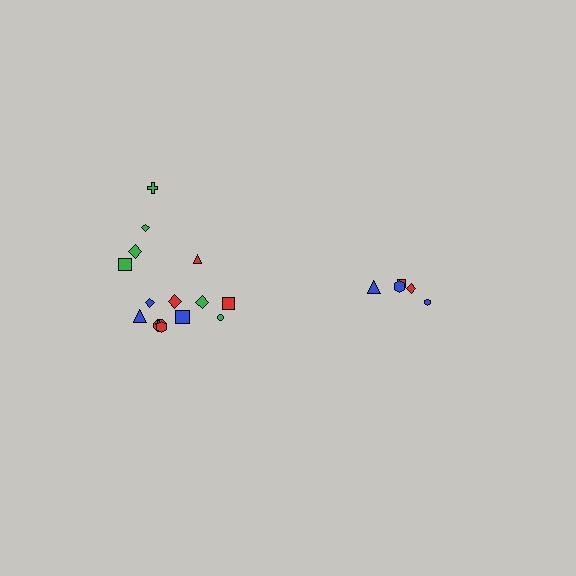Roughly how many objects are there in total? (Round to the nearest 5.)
Roughly 20 objects in total.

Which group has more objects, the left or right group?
The left group.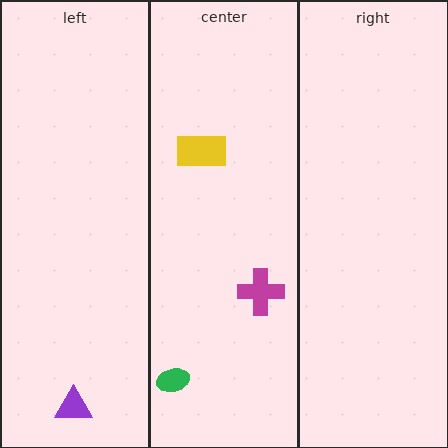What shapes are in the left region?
The purple triangle.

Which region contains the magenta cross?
The center region.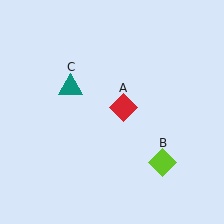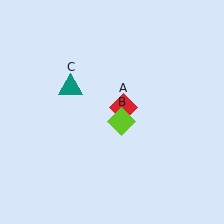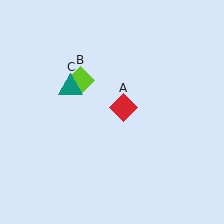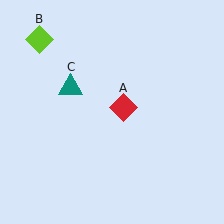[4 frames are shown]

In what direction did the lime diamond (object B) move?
The lime diamond (object B) moved up and to the left.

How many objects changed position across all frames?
1 object changed position: lime diamond (object B).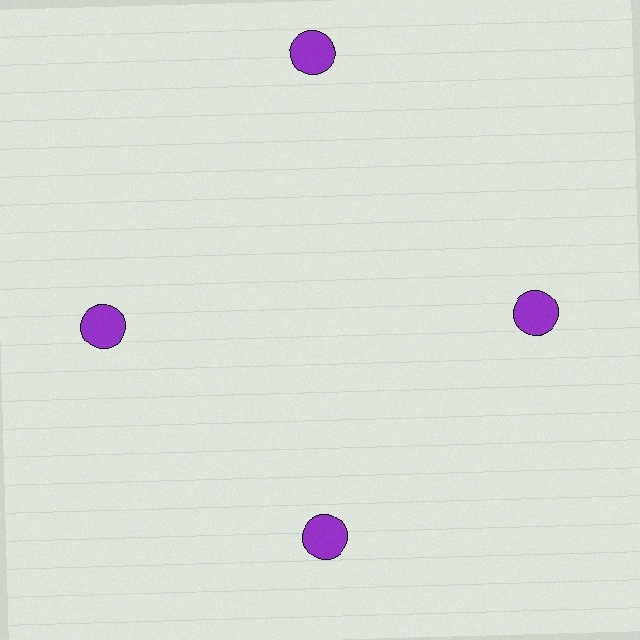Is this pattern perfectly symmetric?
No. The 4 purple circles are arranged in a ring, but one element near the 12 o'clock position is pushed outward from the center, breaking the 4-fold rotational symmetry.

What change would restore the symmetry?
The symmetry would be restored by moving it inward, back onto the ring so that all 4 circles sit at equal angles and equal distance from the center.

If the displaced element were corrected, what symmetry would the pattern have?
It would have 4-fold rotational symmetry — the pattern would map onto itself every 90 degrees.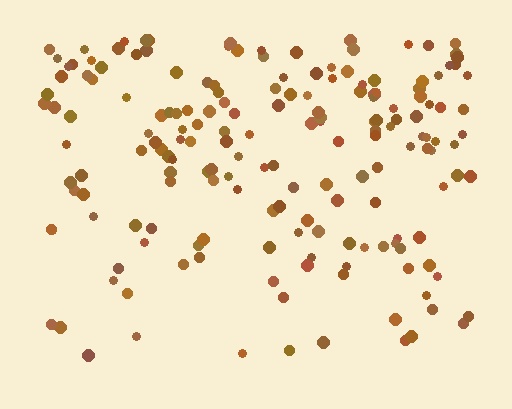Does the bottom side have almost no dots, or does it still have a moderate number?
Still a moderate number, just noticeably fewer than the top.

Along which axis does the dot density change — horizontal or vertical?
Vertical.